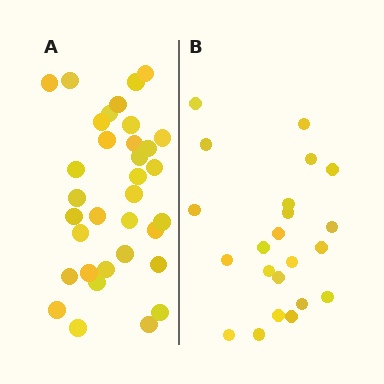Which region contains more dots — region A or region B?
Region A (the left region) has more dots.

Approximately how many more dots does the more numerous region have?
Region A has roughly 12 or so more dots than region B.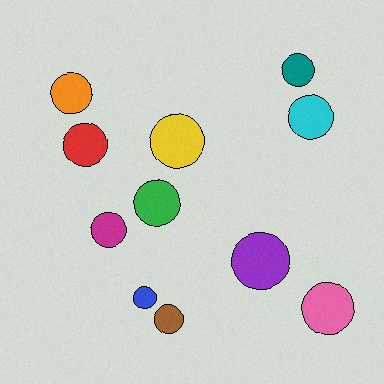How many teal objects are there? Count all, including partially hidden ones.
There is 1 teal object.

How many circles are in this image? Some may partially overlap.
There are 11 circles.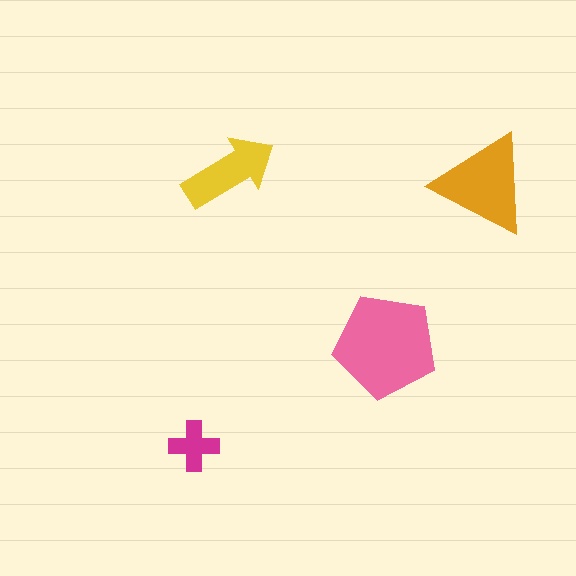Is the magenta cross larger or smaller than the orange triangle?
Smaller.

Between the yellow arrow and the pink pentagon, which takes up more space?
The pink pentagon.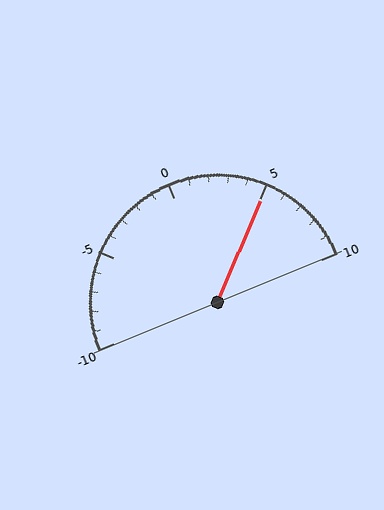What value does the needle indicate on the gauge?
The needle indicates approximately 5.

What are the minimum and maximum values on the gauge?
The gauge ranges from -10 to 10.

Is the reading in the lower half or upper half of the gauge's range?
The reading is in the upper half of the range (-10 to 10).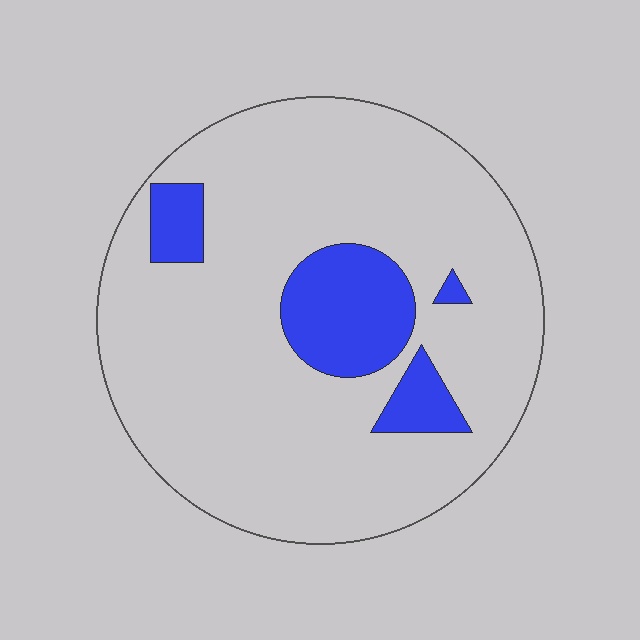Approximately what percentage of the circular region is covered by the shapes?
Approximately 15%.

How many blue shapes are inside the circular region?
4.